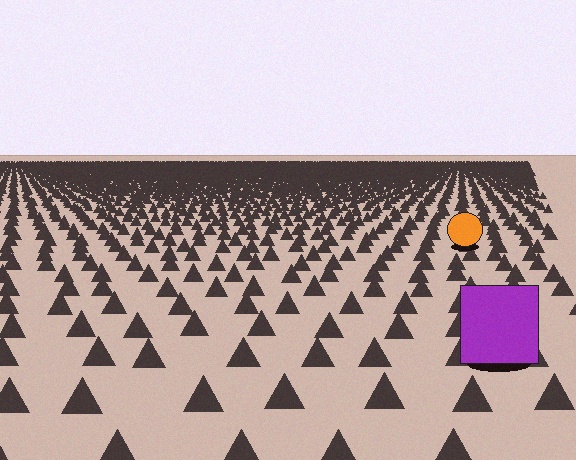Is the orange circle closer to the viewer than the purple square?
No. The purple square is closer — you can tell from the texture gradient: the ground texture is coarser near it.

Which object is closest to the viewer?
The purple square is closest. The texture marks near it are larger and more spread out.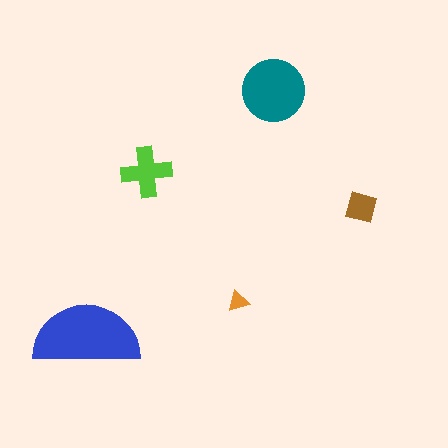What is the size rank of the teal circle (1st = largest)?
2nd.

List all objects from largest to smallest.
The blue semicircle, the teal circle, the lime cross, the brown square, the orange triangle.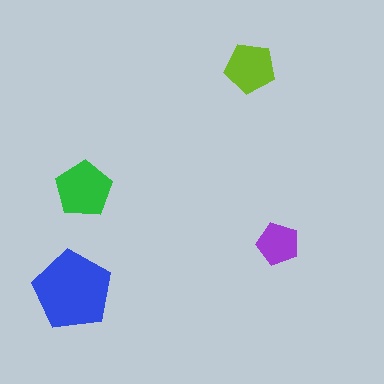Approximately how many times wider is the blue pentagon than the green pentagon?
About 1.5 times wider.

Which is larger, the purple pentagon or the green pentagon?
The green one.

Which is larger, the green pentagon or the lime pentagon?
The green one.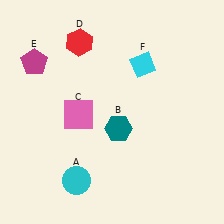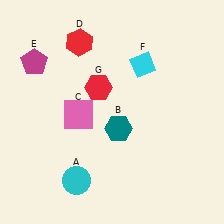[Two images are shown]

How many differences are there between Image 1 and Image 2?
There is 1 difference between the two images.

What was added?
A red hexagon (G) was added in Image 2.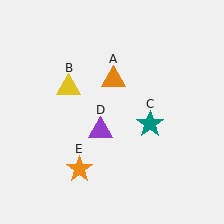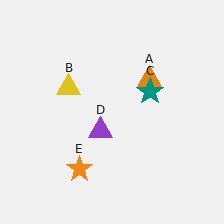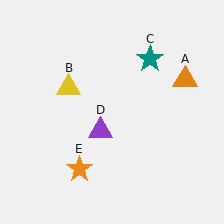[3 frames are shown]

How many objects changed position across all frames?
2 objects changed position: orange triangle (object A), teal star (object C).